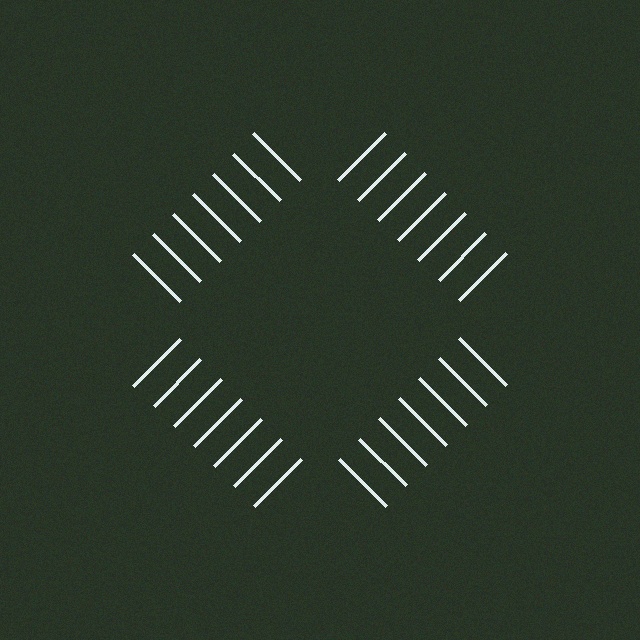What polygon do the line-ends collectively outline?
An illusory square — the line segments terminate on its edges but no continuous stroke is drawn.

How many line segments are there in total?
28 — 7 along each of the 4 edges.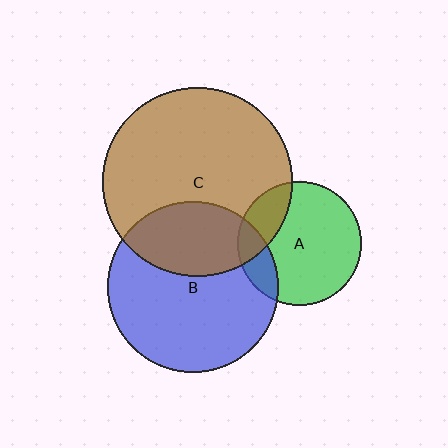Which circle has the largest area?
Circle C (brown).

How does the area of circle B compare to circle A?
Approximately 1.9 times.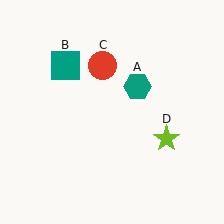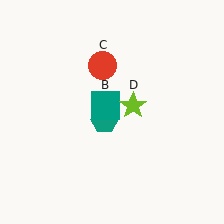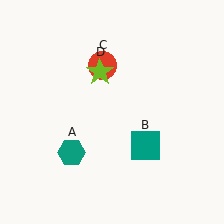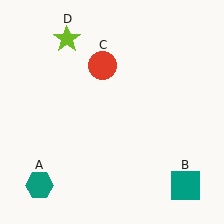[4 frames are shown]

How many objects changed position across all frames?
3 objects changed position: teal hexagon (object A), teal square (object B), lime star (object D).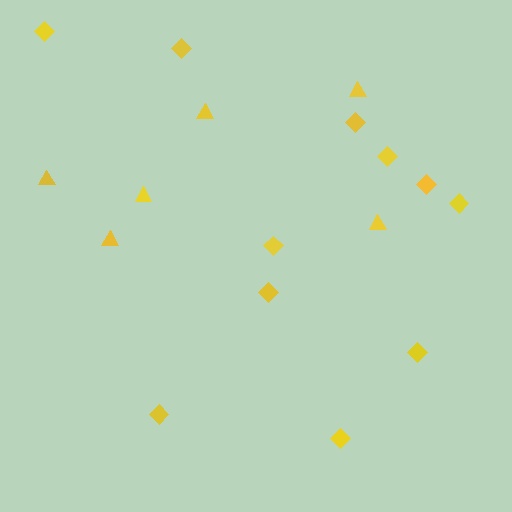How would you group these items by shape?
There are 2 groups: one group of triangles (6) and one group of diamonds (11).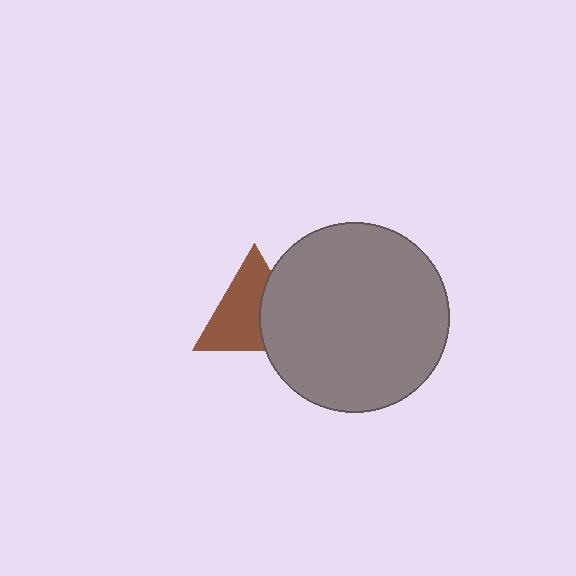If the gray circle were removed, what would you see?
You would see the complete brown triangle.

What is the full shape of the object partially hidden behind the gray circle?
The partially hidden object is a brown triangle.